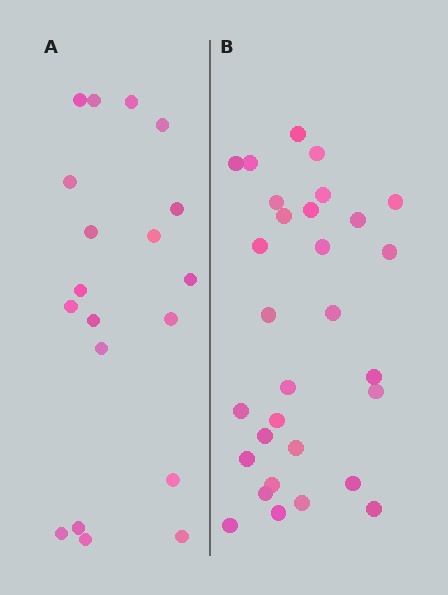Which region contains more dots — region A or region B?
Region B (the right region) has more dots.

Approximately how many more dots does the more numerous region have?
Region B has roughly 12 or so more dots than region A.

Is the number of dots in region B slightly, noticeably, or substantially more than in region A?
Region B has substantially more. The ratio is roughly 1.6 to 1.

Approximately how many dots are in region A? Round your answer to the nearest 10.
About 20 dots. (The exact count is 19, which rounds to 20.)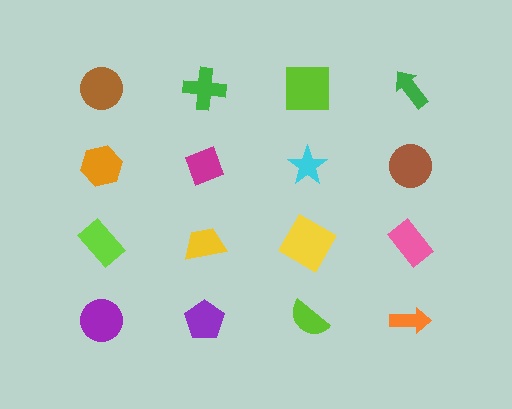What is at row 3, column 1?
A lime rectangle.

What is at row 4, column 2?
A purple pentagon.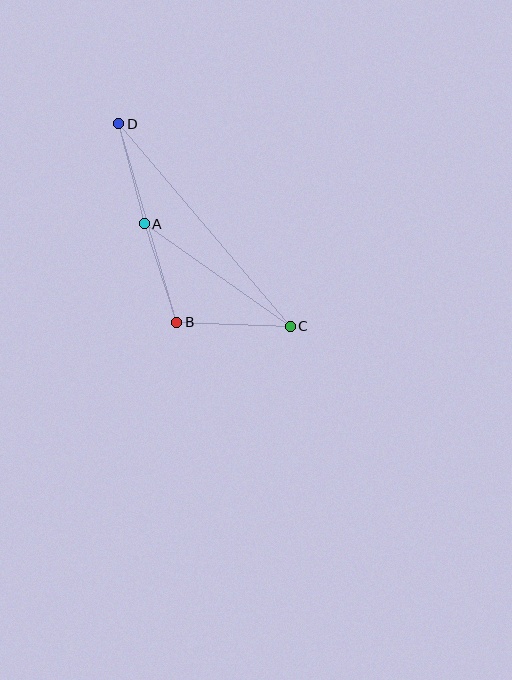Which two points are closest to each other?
Points A and D are closest to each other.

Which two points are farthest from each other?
Points C and D are farthest from each other.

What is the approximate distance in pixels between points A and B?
The distance between A and B is approximately 104 pixels.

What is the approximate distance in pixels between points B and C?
The distance between B and C is approximately 113 pixels.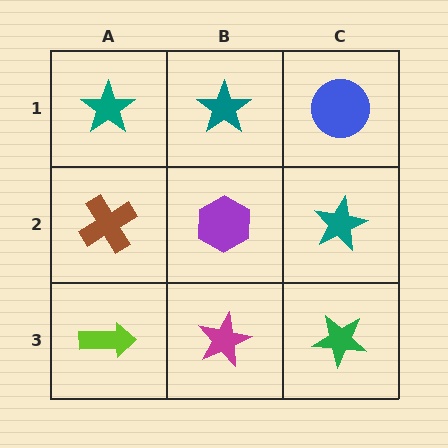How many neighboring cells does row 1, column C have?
2.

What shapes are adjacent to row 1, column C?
A teal star (row 2, column C), a teal star (row 1, column B).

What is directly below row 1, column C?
A teal star.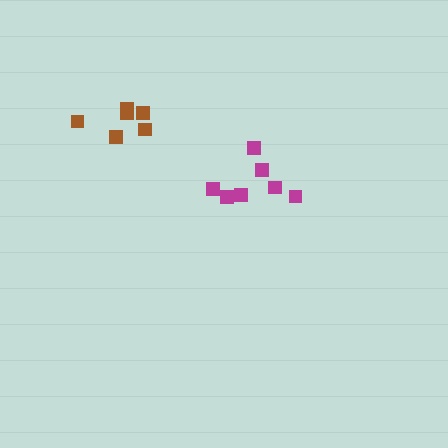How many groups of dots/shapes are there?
There are 2 groups.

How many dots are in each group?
Group 1: 6 dots, Group 2: 7 dots (13 total).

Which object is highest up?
The brown cluster is topmost.